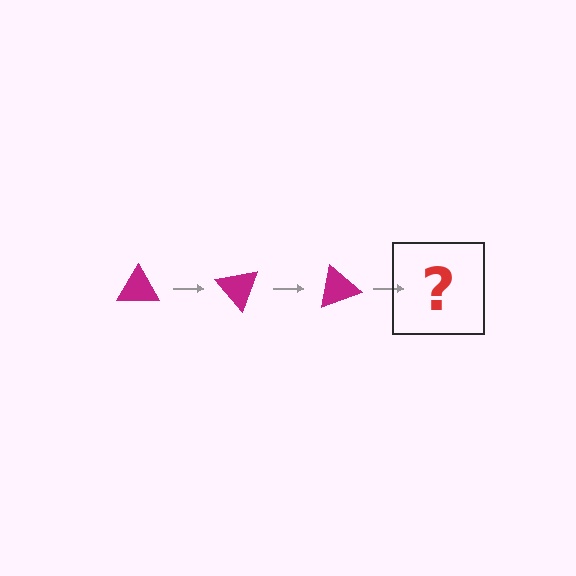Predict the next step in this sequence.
The next step is a magenta triangle rotated 150 degrees.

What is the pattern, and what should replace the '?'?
The pattern is that the triangle rotates 50 degrees each step. The '?' should be a magenta triangle rotated 150 degrees.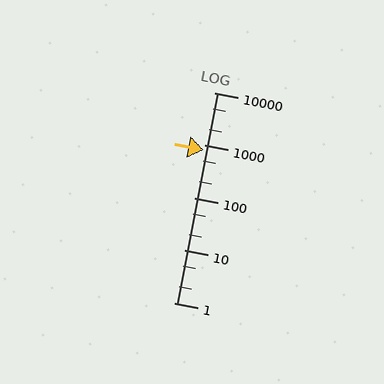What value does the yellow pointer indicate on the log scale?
The pointer indicates approximately 820.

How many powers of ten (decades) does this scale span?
The scale spans 4 decades, from 1 to 10000.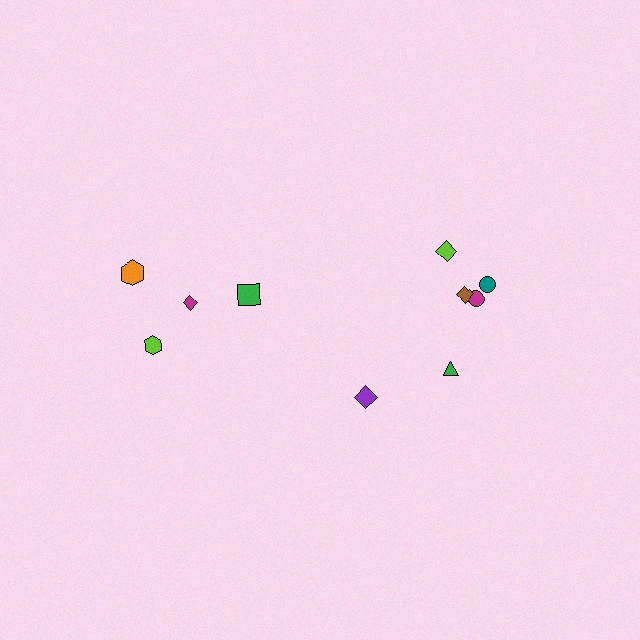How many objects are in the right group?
There are 6 objects.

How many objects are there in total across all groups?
There are 10 objects.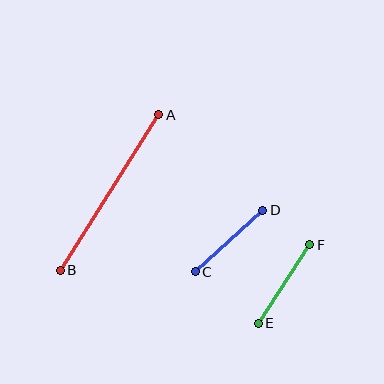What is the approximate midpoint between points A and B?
The midpoint is at approximately (110, 192) pixels.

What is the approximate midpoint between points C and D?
The midpoint is at approximately (229, 241) pixels.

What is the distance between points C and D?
The distance is approximately 91 pixels.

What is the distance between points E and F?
The distance is approximately 94 pixels.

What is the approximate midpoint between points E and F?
The midpoint is at approximately (284, 284) pixels.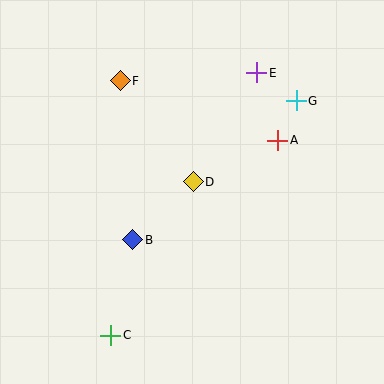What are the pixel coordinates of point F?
Point F is at (120, 81).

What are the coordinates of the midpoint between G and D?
The midpoint between G and D is at (245, 141).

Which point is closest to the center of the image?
Point D at (193, 182) is closest to the center.